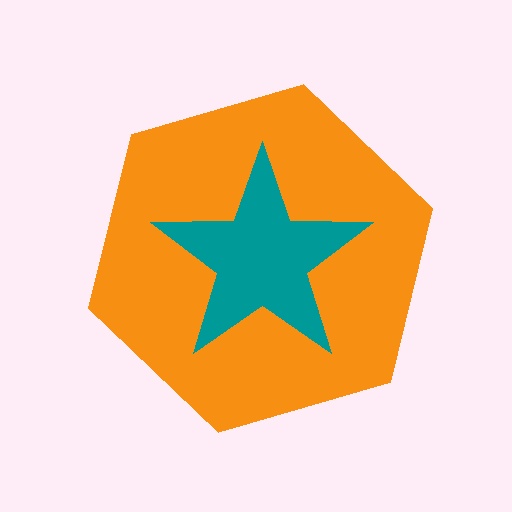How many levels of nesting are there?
2.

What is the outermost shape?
The orange hexagon.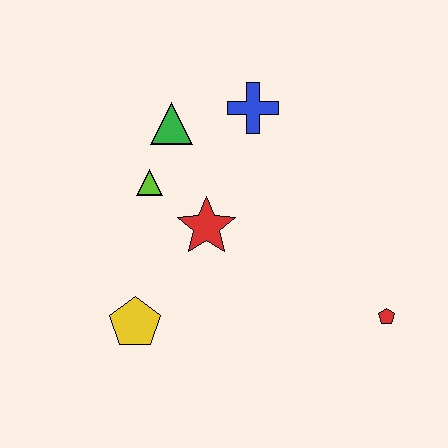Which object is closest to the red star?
The lime triangle is closest to the red star.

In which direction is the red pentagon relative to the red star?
The red pentagon is to the right of the red star.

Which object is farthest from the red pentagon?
The green triangle is farthest from the red pentagon.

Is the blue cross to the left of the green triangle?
No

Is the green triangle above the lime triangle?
Yes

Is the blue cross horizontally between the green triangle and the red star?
No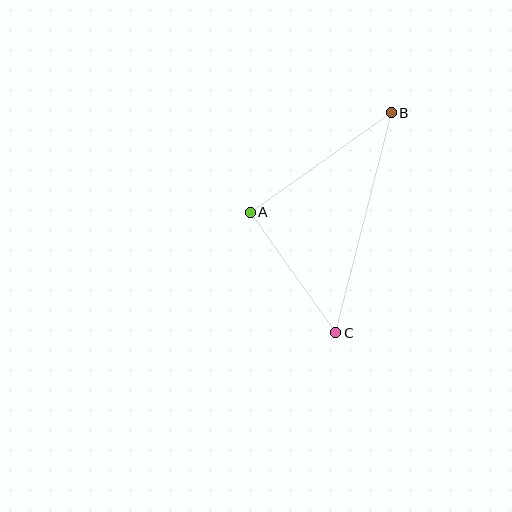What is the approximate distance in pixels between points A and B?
The distance between A and B is approximately 173 pixels.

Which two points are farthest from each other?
Points B and C are farthest from each other.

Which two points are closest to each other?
Points A and C are closest to each other.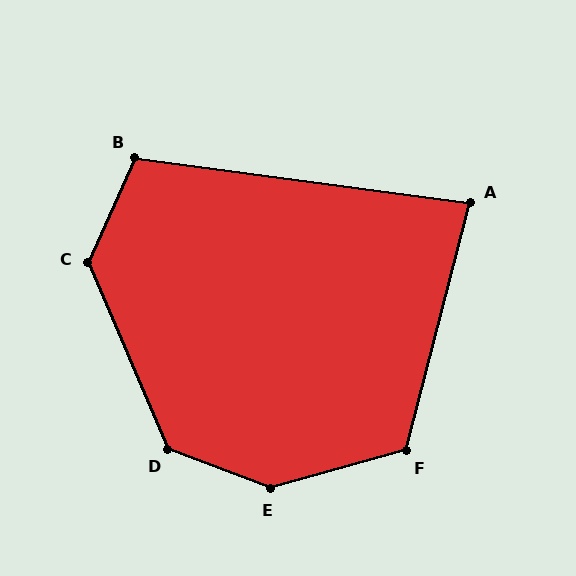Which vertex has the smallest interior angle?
A, at approximately 83 degrees.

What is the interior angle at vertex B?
Approximately 106 degrees (obtuse).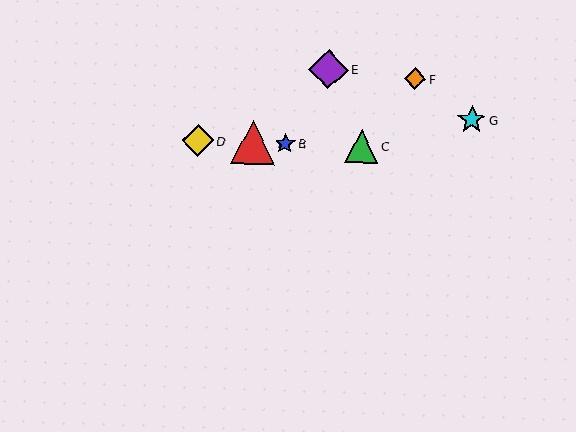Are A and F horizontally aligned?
No, A is at y≈142 and F is at y≈79.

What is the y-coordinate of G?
Object G is at y≈120.